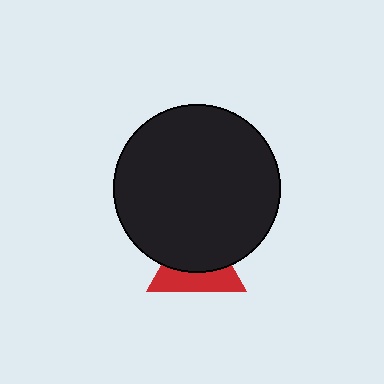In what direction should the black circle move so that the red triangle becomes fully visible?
The black circle should move up. That is the shortest direction to clear the overlap and leave the red triangle fully visible.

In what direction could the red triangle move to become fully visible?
The red triangle could move down. That would shift it out from behind the black circle entirely.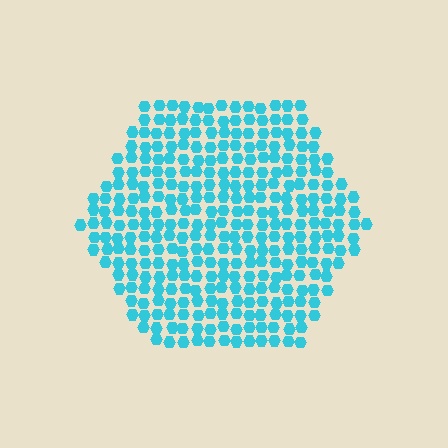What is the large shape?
The large shape is a hexagon.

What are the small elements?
The small elements are hexagons.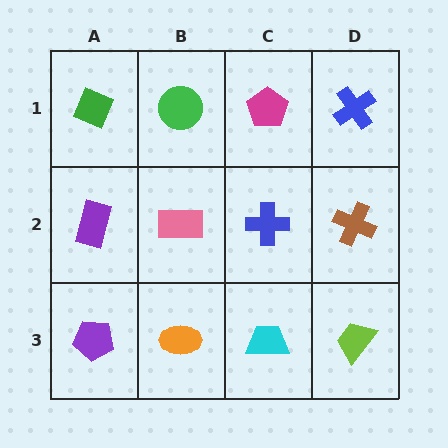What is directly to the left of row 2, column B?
A purple rectangle.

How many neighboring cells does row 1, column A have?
2.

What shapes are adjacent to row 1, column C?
A blue cross (row 2, column C), a green circle (row 1, column B), a blue cross (row 1, column D).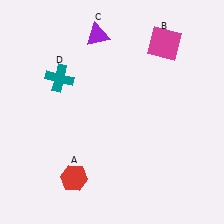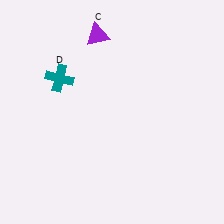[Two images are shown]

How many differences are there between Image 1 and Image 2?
There are 2 differences between the two images.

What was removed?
The red hexagon (A), the magenta square (B) were removed in Image 2.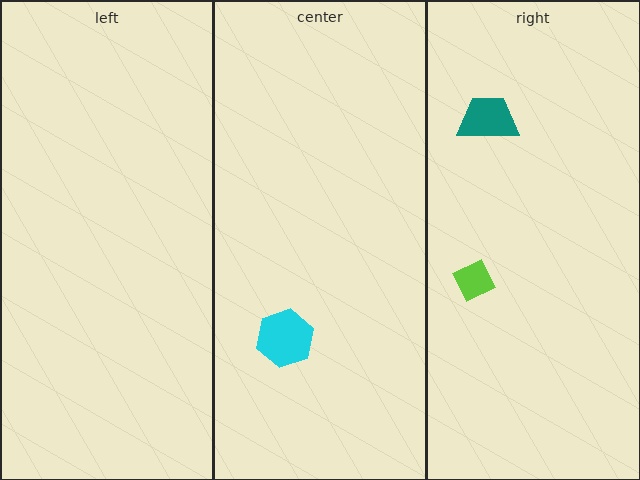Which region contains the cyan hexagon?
The center region.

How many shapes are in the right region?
2.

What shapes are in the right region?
The teal trapezoid, the lime diamond.